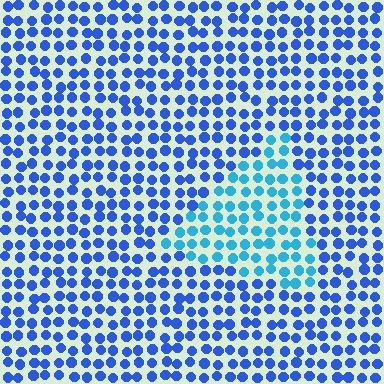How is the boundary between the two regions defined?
The boundary is defined purely by a slight shift in hue (about 31 degrees). Spacing, size, and orientation are identical on both sides.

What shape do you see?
I see a triangle.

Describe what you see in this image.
The image is filled with small blue elements in a uniform arrangement. A triangle-shaped region is visible where the elements are tinted to a slightly different hue, forming a subtle color boundary.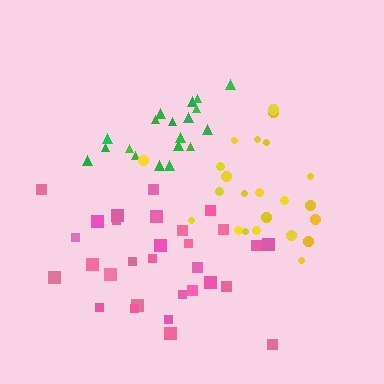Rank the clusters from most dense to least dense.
green, yellow, pink.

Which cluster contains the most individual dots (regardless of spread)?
Pink (30).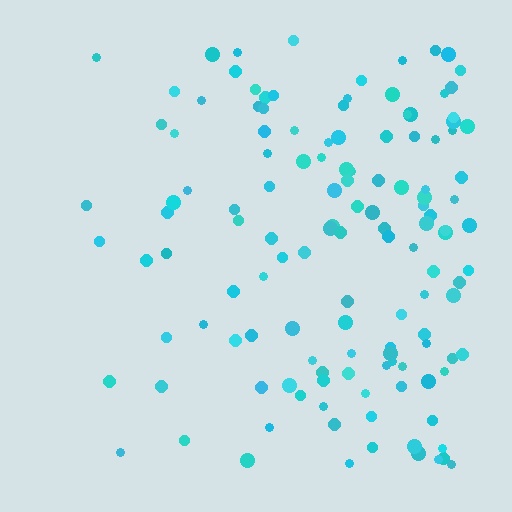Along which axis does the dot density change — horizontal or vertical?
Horizontal.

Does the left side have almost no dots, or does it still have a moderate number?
Still a moderate number, just noticeably fewer than the right.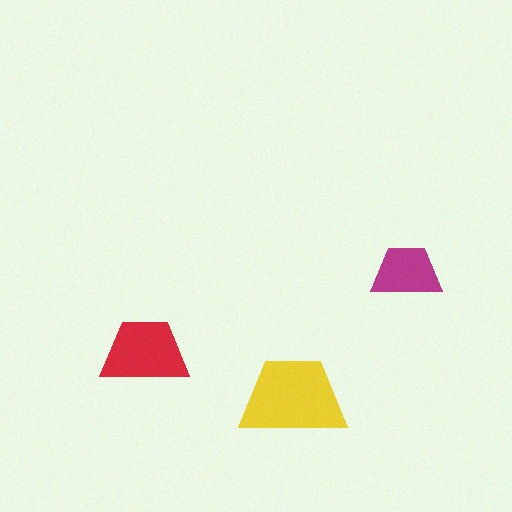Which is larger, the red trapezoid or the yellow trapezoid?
The yellow one.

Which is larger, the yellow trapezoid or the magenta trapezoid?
The yellow one.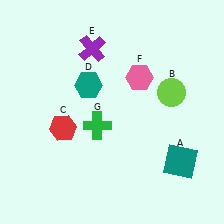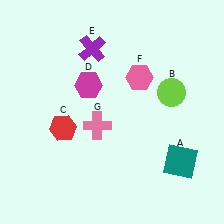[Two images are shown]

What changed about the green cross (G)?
In Image 1, G is green. In Image 2, it changed to pink.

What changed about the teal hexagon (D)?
In Image 1, D is teal. In Image 2, it changed to magenta.